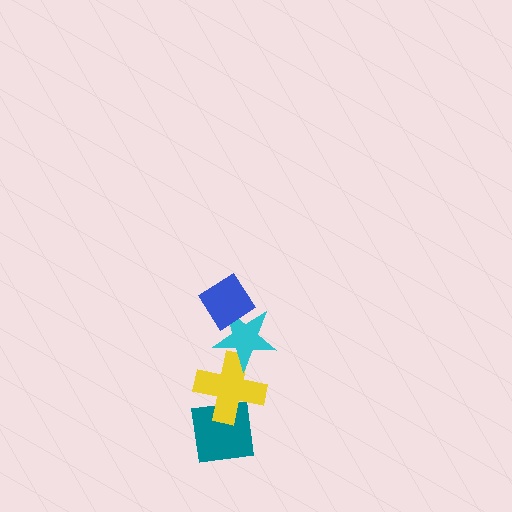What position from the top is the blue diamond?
The blue diamond is 1st from the top.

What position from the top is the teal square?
The teal square is 4th from the top.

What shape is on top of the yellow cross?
The cyan star is on top of the yellow cross.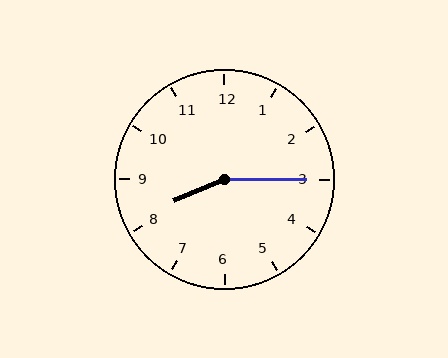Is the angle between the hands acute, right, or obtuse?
It is obtuse.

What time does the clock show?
8:15.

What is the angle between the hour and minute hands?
Approximately 158 degrees.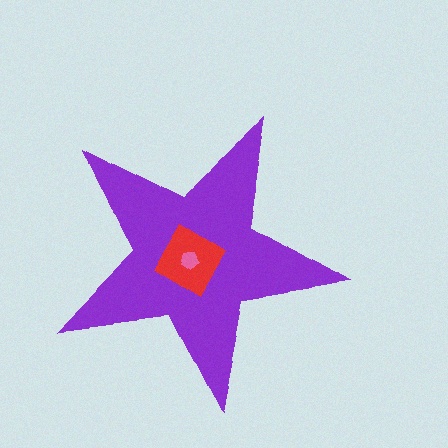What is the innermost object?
The pink pentagon.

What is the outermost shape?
The purple star.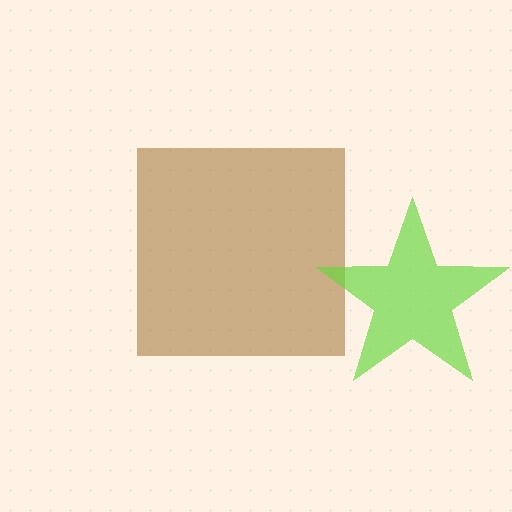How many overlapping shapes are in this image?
There are 2 overlapping shapes in the image.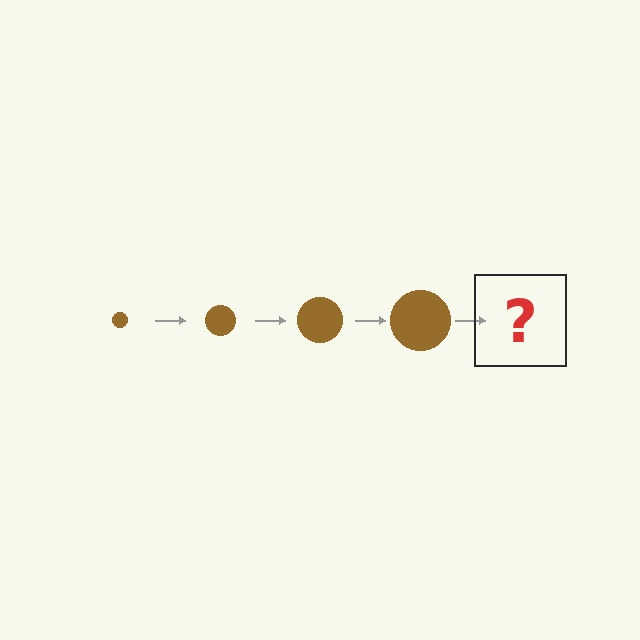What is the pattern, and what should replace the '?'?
The pattern is that the circle gets progressively larger each step. The '?' should be a brown circle, larger than the previous one.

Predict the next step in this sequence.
The next step is a brown circle, larger than the previous one.